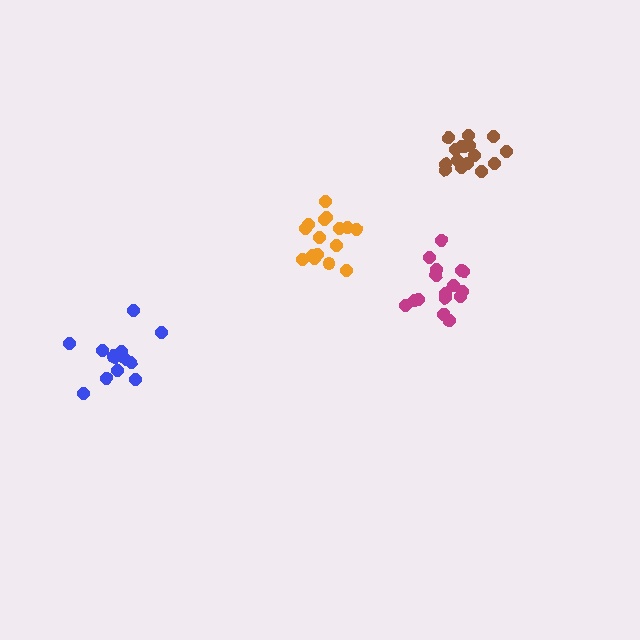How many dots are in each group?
Group 1: 13 dots, Group 2: 16 dots, Group 3: 16 dots, Group 4: 16 dots (61 total).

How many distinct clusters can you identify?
There are 4 distinct clusters.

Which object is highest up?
The brown cluster is topmost.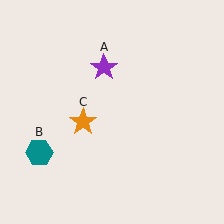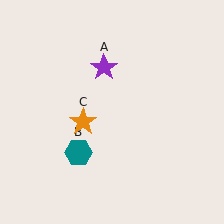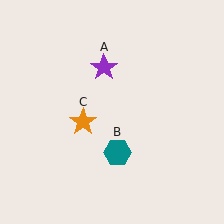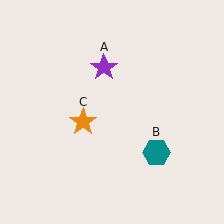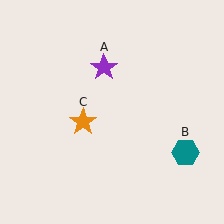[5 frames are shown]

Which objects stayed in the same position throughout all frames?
Purple star (object A) and orange star (object C) remained stationary.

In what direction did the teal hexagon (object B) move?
The teal hexagon (object B) moved right.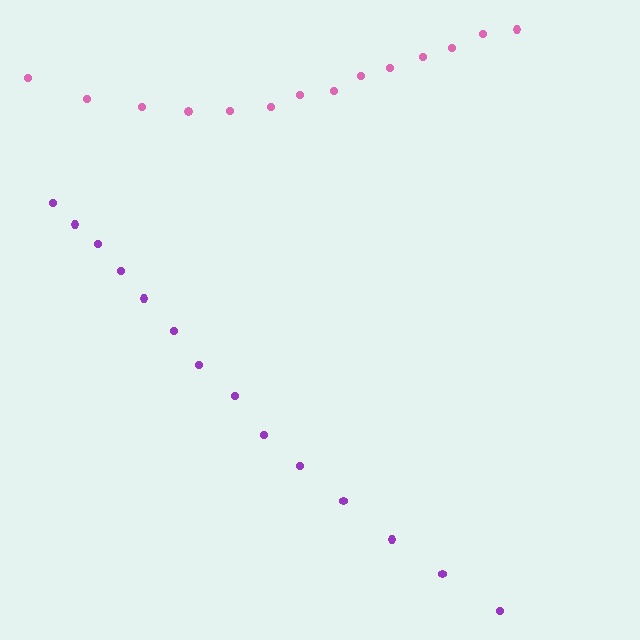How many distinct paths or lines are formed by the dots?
There are 2 distinct paths.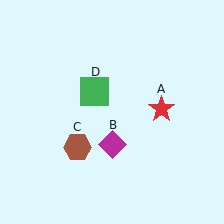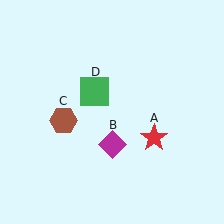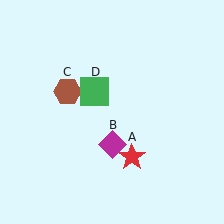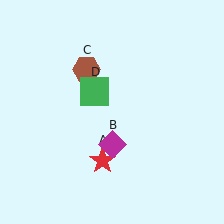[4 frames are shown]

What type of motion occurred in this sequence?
The red star (object A), brown hexagon (object C) rotated clockwise around the center of the scene.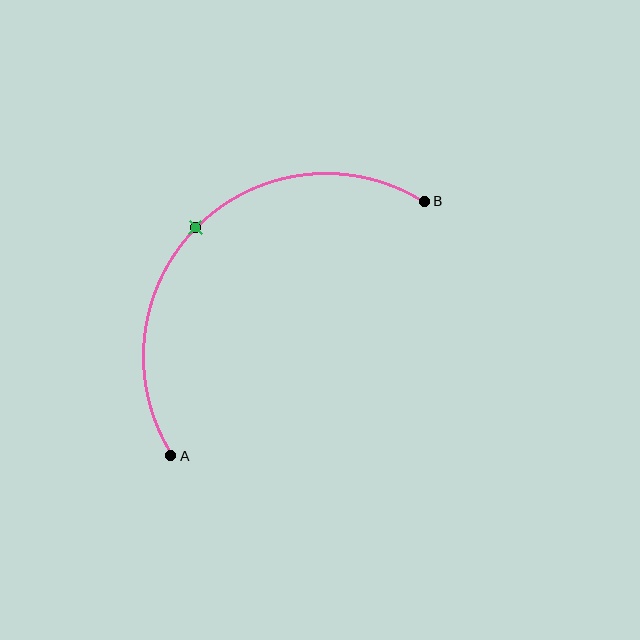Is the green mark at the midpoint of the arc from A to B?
Yes. The green mark lies on the arc at equal arc-length from both A and B — it is the arc midpoint.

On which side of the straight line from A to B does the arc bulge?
The arc bulges above and to the left of the straight line connecting A and B.